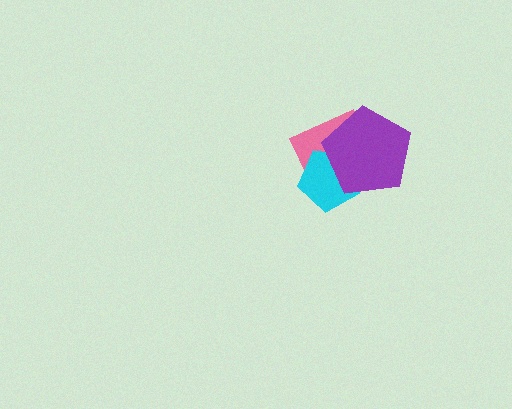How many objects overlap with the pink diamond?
2 objects overlap with the pink diamond.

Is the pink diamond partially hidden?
Yes, it is partially covered by another shape.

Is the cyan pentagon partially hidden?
Yes, it is partially covered by another shape.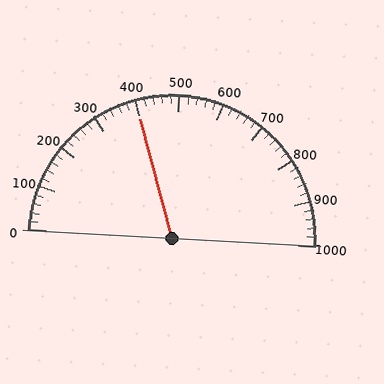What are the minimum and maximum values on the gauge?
The gauge ranges from 0 to 1000.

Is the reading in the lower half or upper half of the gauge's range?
The reading is in the lower half of the range (0 to 1000).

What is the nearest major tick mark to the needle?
The nearest major tick mark is 400.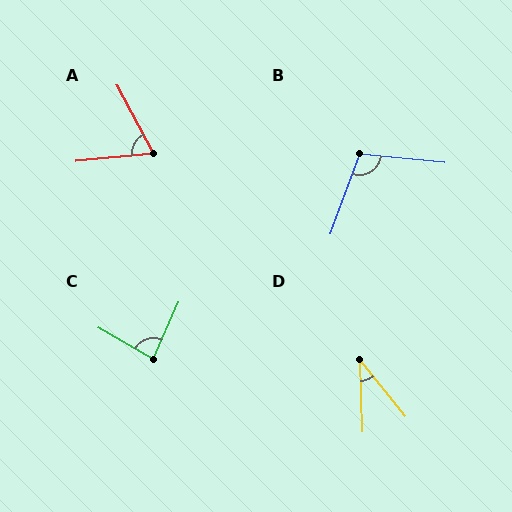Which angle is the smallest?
D, at approximately 37 degrees.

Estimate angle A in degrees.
Approximately 68 degrees.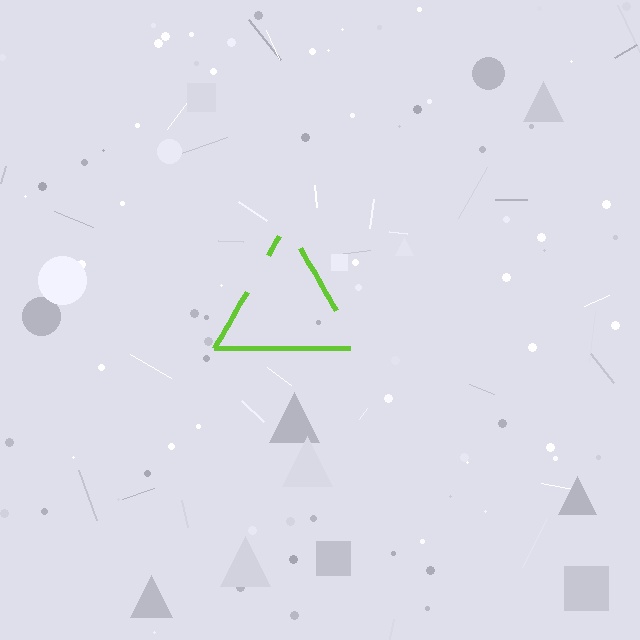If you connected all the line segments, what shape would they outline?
They would outline a triangle.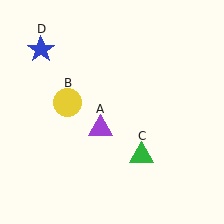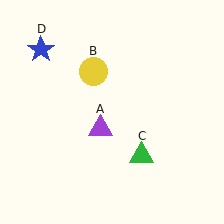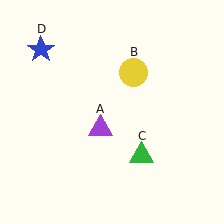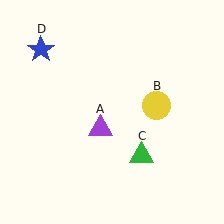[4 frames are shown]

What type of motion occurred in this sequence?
The yellow circle (object B) rotated clockwise around the center of the scene.